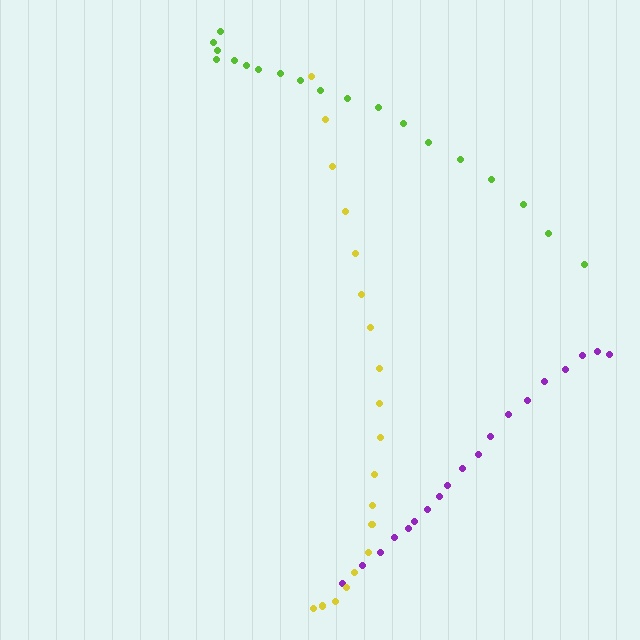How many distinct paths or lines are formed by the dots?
There are 3 distinct paths.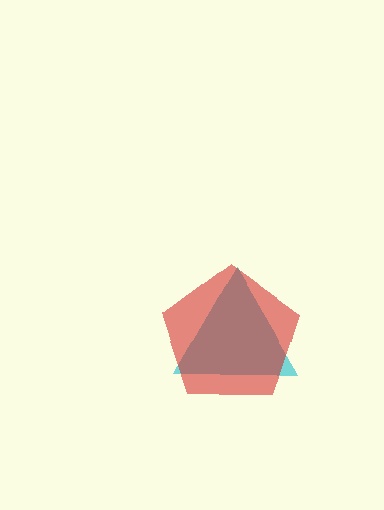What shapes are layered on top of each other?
The layered shapes are: a cyan triangle, a red pentagon.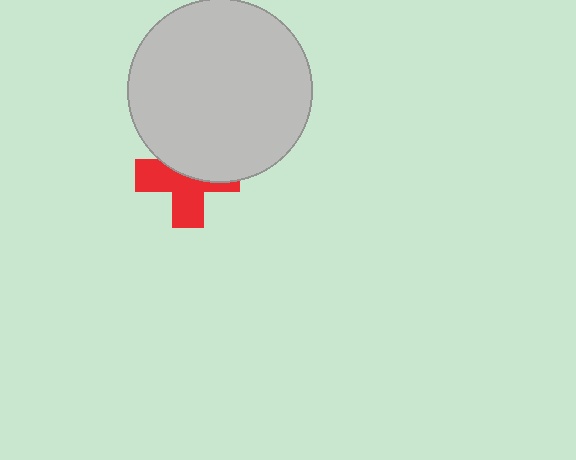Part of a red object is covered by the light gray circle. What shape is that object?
It is a cross.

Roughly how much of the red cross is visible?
About half of it is visible (roughly 54%).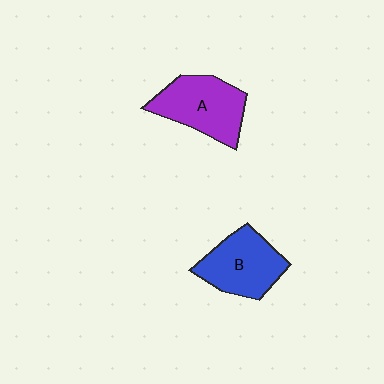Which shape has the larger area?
Shape A (purple).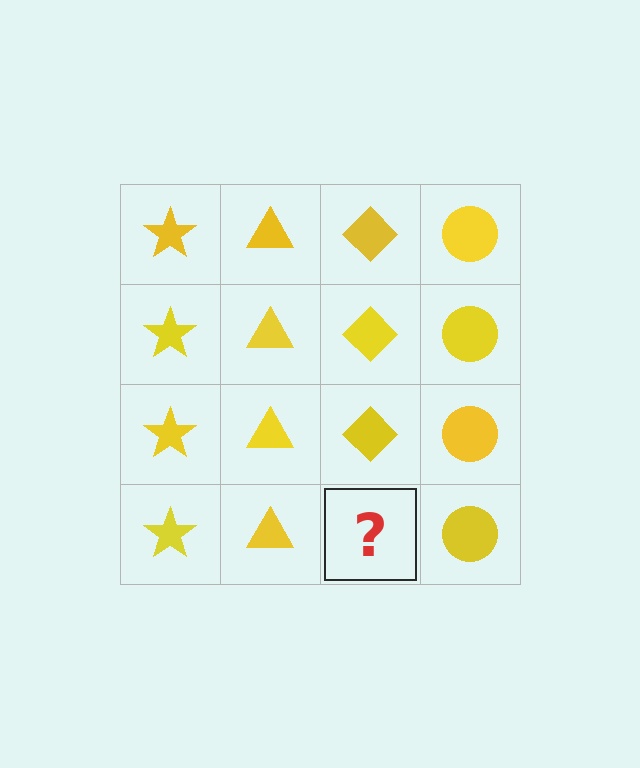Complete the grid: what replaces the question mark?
The question mark should be replaced with a yellow diamond.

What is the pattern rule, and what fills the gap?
The rule is that each column has a consistent shape. The gap should be filled with a yellow diamond.